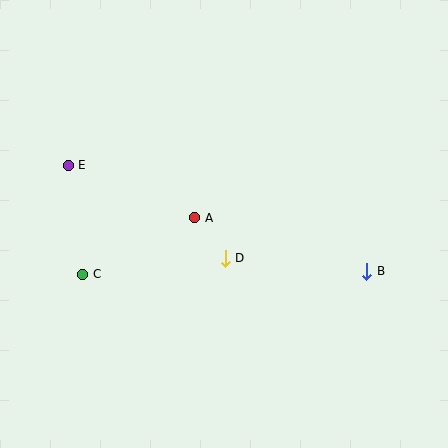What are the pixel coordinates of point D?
Point D is at (225, 258).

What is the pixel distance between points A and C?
The distance between A and C is 125 pixels.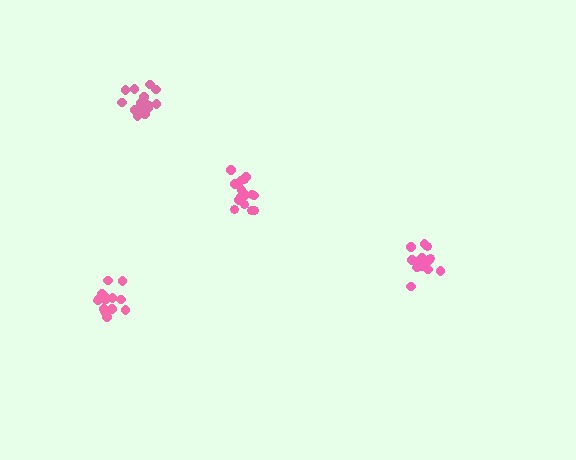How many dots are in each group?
Group 1: 17 dots, Group 2: 16 dots, Group 3: 15 dots, Group 4: 13 dots (61 total).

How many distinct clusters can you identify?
There are 4 distinct clusters.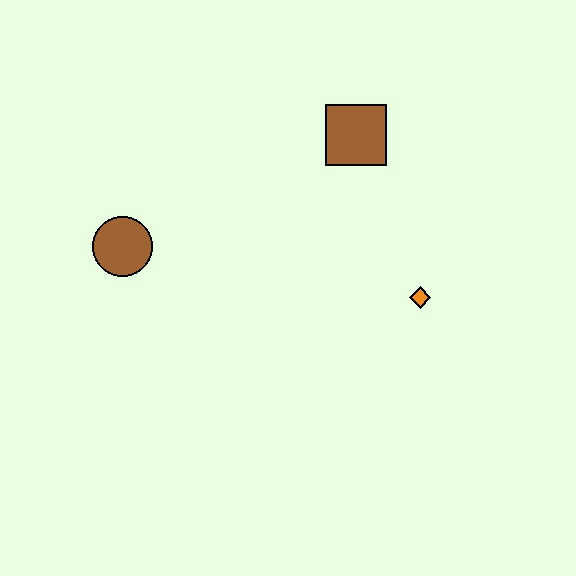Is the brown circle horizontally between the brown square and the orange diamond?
No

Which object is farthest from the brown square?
The brown circle is farthest from the brown square.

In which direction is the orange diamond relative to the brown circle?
The orange diamond is to the right of the brown circle.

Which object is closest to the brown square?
The orange diamond is closest to the brown square.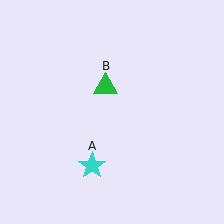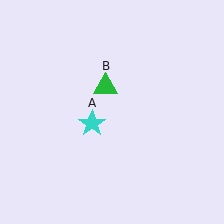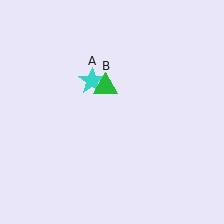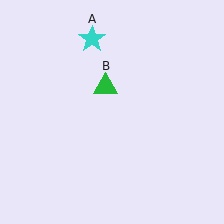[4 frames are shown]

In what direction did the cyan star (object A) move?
The cyan star (object A) moved up.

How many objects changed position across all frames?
1 object changed position: cyan star (object A).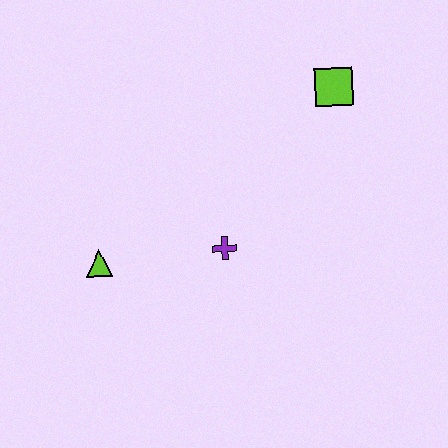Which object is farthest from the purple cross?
The lime square is farthest from the purple cross.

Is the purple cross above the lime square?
No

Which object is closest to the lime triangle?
The purple cross is closest to the lime triangle.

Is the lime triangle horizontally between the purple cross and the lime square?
No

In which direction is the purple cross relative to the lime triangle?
The purple cross is to the right of the lime triangle.